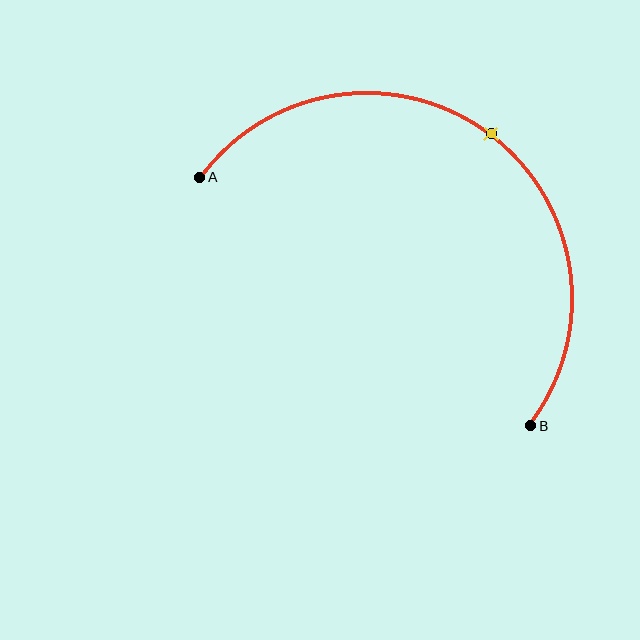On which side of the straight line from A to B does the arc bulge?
The arc bulges above and to the right of the straight line connecting A and B.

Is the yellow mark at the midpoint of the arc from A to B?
Yes. The yellow mark lies on the arc at equal arc-length from both A and B — it is the arc midpoint.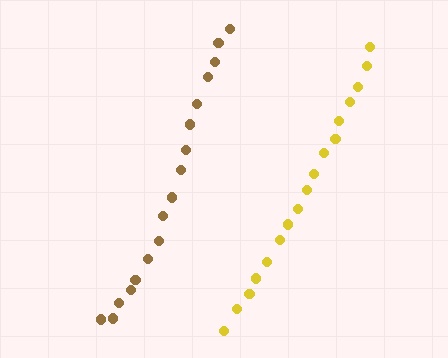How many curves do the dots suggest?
There are 2 distinct paths.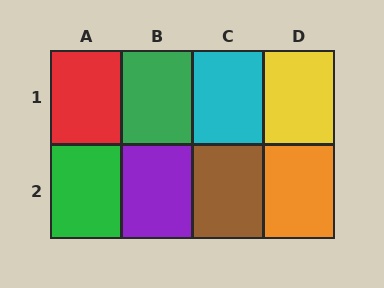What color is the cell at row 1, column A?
Red.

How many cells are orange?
1 cell is orange.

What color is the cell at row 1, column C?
Cyan.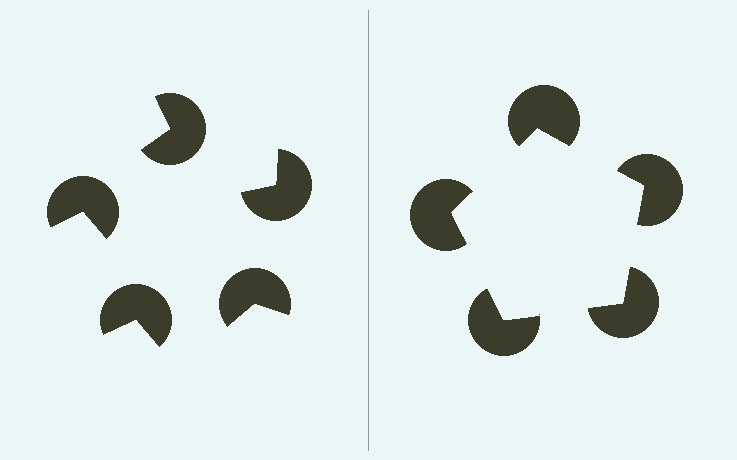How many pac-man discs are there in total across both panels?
10 — 5 on each side.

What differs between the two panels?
The pac-man discs are positioned identically on both sides; only the wedge orientations differ. On the right they align to a pentagon; on the left they are misaligned.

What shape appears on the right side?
An illusory pentagon.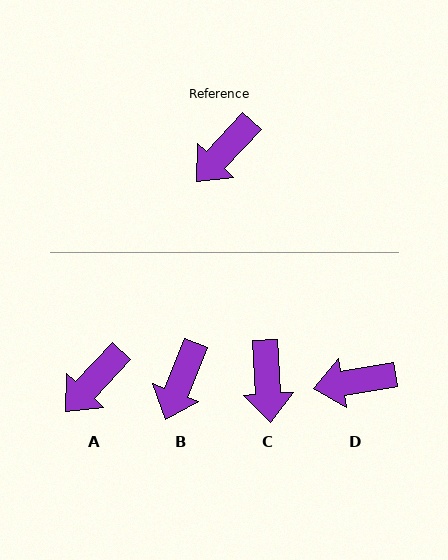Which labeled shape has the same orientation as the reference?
A.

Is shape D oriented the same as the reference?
No, it is off by about 38 degrees.